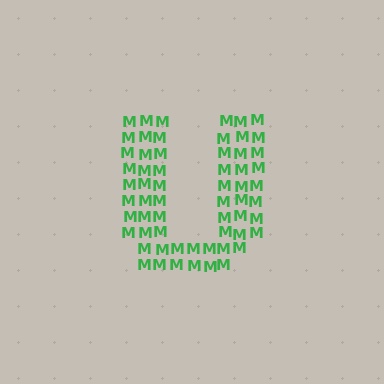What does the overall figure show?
The overall figure shows the letter U.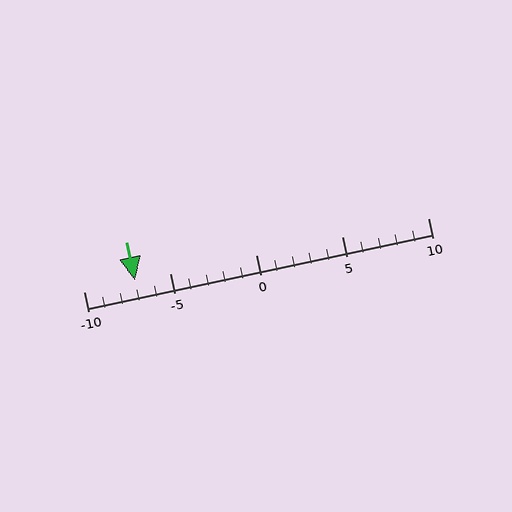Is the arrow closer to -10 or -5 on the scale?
The arrow is closer to -5.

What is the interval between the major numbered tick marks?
The major tick marks are spaced 5 units apart.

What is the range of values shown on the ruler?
The ruler shows values from -10 to 10.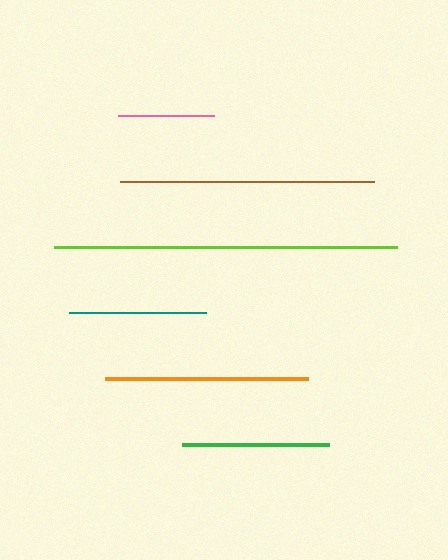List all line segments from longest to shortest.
From longest to shortest: lime, brown, orange, green, teal, pink.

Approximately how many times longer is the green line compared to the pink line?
The green line is approximately 1.5 times the length of the pink line.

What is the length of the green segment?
The green segment is approximately 147 pixels long.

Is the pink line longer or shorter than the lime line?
The lime line is longer than the pink line.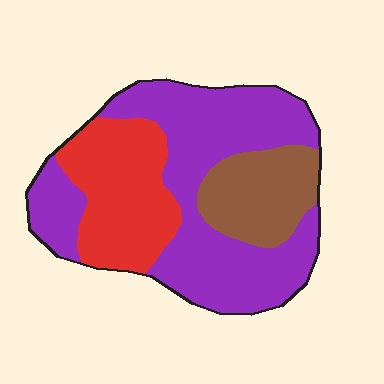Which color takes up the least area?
Brown, at roughly 20%.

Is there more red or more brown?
Red.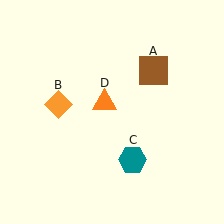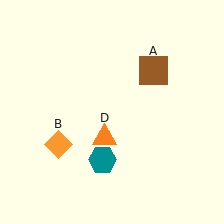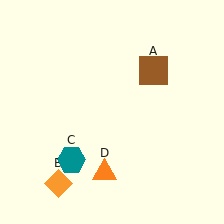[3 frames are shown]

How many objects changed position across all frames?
3 objects changed position: orange diamond (object B), teal hexagon (object C), orange triangle (object D).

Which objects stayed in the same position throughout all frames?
Brown square (object A) remained stationary.